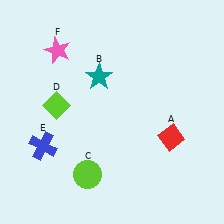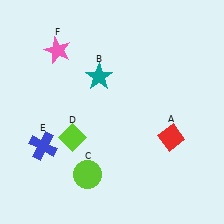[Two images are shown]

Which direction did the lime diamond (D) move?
The lime diamond (D) moved down.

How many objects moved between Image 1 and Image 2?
1 object moved between the two images.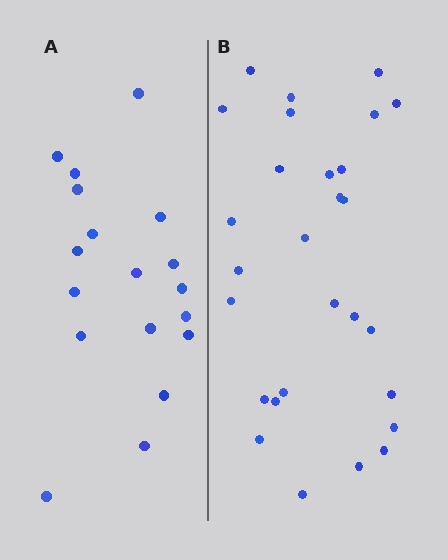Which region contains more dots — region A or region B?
Region B (the right region) has more dots.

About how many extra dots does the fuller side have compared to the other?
Region B has roughly 10 or so more dots than region A.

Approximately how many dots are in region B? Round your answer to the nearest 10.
About 30 dots. (The exact count is 28, which rounds to 30.)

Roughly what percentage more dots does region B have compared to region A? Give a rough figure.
About 55% more.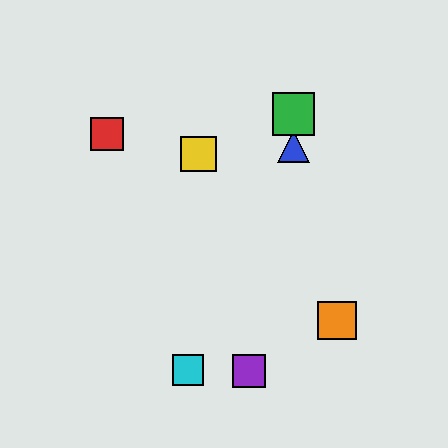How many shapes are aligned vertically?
2 shapes (the blue triangle, the green square) are aligned vertically.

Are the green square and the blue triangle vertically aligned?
Yes, both are at x≈294.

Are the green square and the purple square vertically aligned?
No, the green square is at x≈294 and the purple square is at x≈249.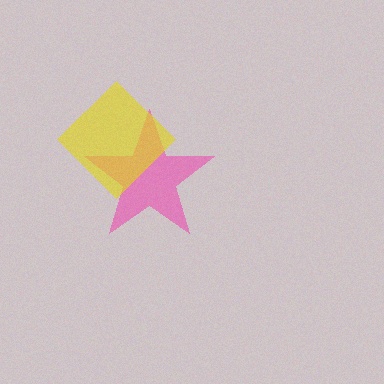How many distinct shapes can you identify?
There are 2 distinct shapes: a pink star, a yellow diamond.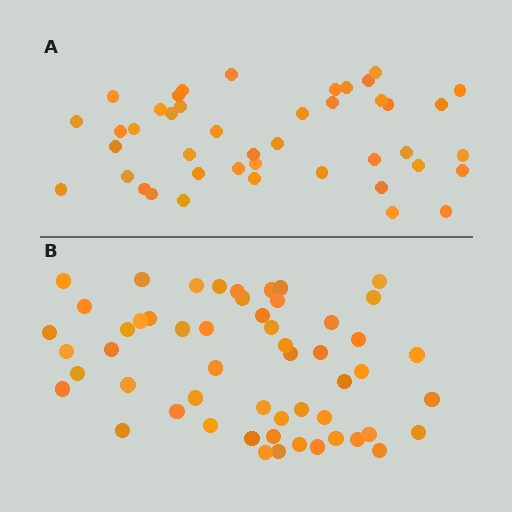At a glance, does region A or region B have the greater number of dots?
Region B (the bottom region) has more dots.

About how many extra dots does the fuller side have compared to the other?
Region B has roughly 12 or so more dots than region A.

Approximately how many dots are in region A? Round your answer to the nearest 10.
About 40 dots. (The exact count is 43, which rounds to 40.)